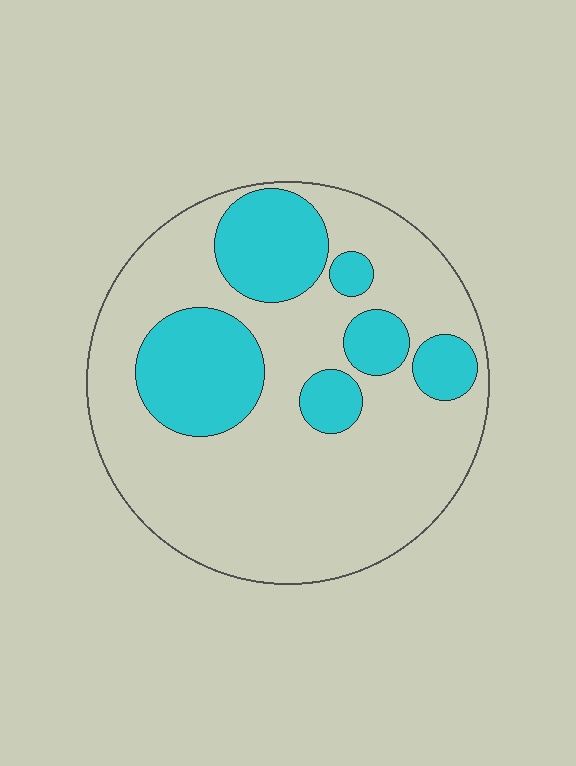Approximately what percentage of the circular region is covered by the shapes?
Approximately 30%.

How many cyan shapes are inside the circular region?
6.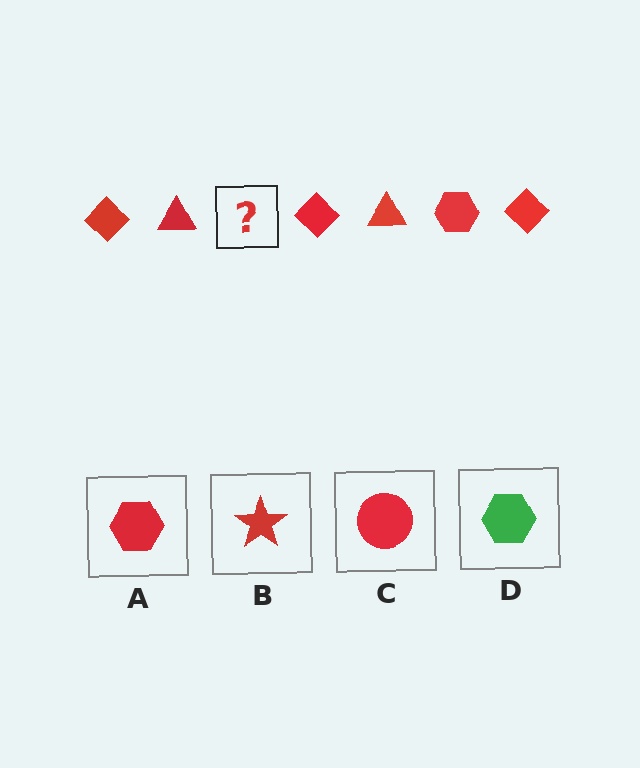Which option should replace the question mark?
Option A.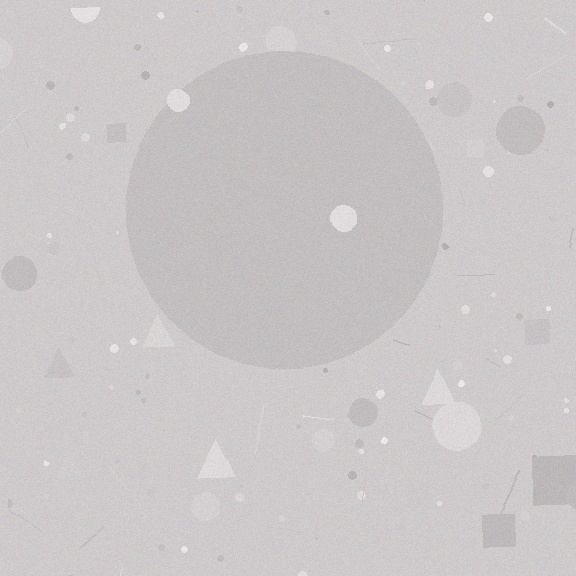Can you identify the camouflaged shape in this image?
The camouflaged shape is a circle.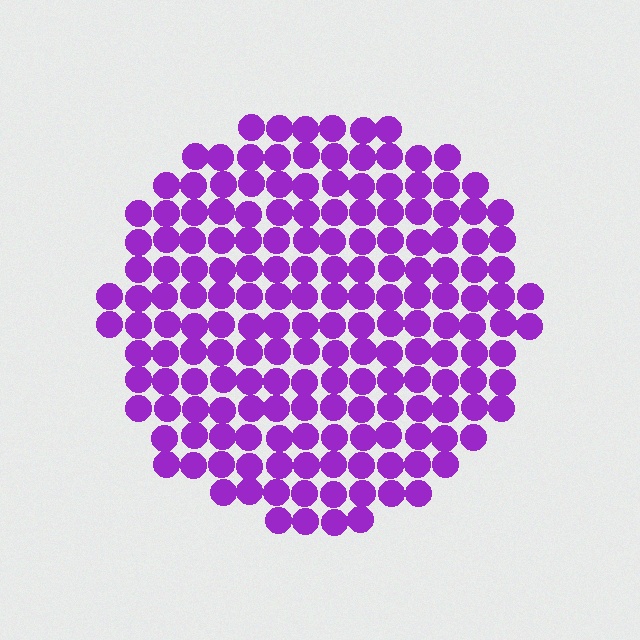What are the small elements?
The small elements are circles.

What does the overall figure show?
The overall figure shows a circle.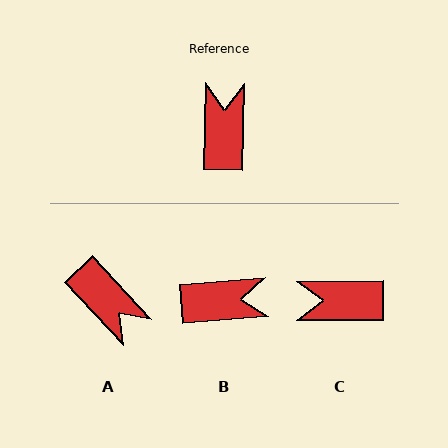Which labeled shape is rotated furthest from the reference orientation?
A, about 135 degrees away.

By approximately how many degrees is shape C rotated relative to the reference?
Approximately 92 degrees counter-clockwise.